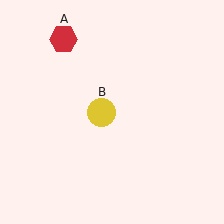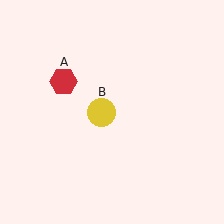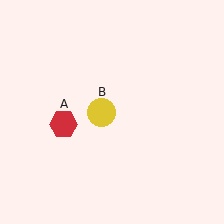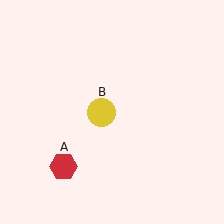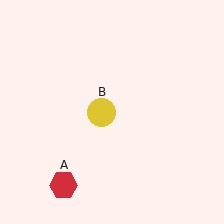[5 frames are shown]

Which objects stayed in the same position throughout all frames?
Yellow circle (object B) remained stationary.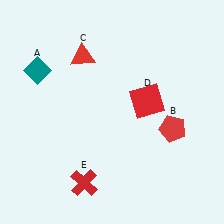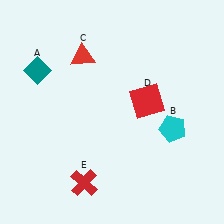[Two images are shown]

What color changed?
The pentagon (B) changed from red in Image 1 to cyan in Image 2.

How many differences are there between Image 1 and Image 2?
There is 1 difference between the two images.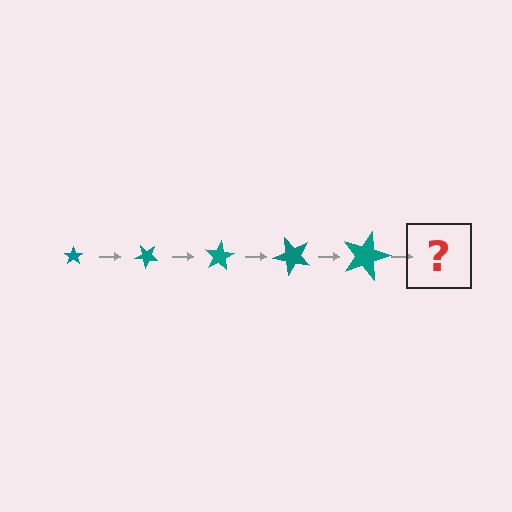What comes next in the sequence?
The next element should be a star, larger than the previous one and rotated 200 degrees from the start.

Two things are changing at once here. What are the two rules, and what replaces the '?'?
The two rules are that the star grows larger each step and it rotates 40 degrees each step. The '?' should be a star, larger than the previous one and rotated 200 degrees from the start.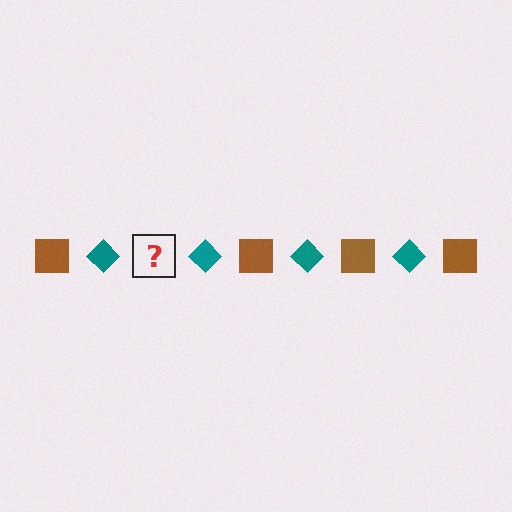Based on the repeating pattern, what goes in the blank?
The blank should be a brown square.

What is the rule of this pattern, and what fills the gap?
The rule is that the pattern alternates between brown square and teal diamond. The gap should be filled with a brown square.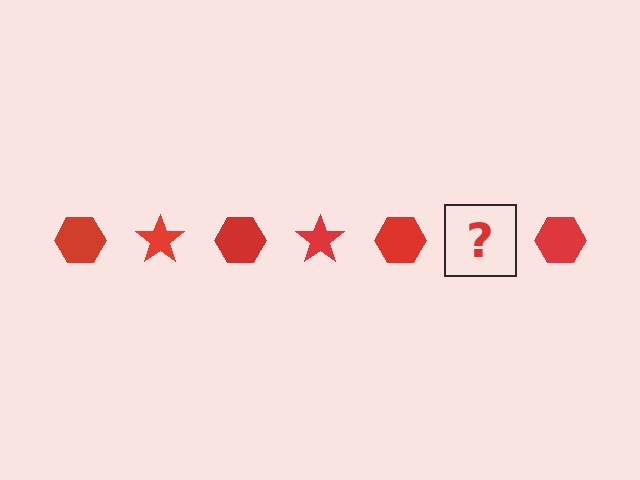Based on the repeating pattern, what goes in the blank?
The blank should be a red star.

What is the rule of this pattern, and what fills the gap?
The rule is that the pattern cycles through hexagon, star shapes in red. The gap should be filled with a red star.